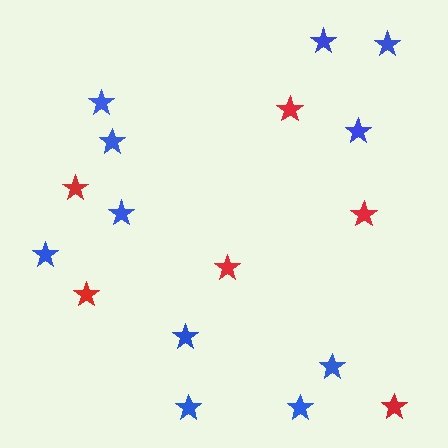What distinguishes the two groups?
There are 2 groups: one group of red stars (6) and one group of blue stars (11).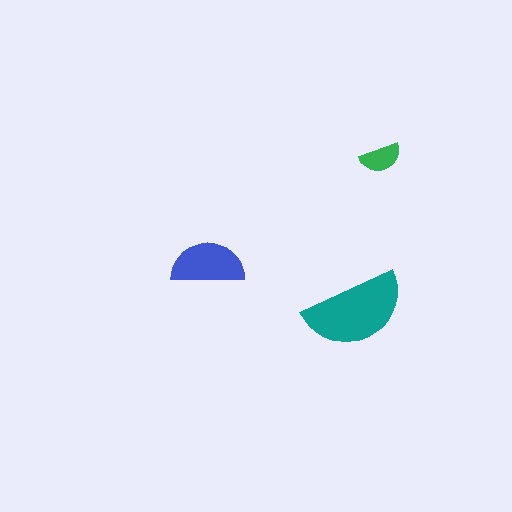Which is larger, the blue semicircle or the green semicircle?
The blue one.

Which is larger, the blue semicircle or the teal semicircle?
The teal one.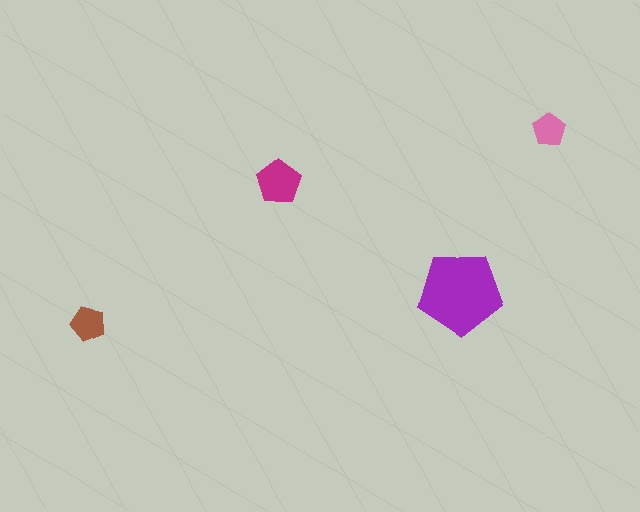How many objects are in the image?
There are 4 objects in the image.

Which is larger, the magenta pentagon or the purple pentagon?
The purple one.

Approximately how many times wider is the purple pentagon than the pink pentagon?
About 2.5 times wider.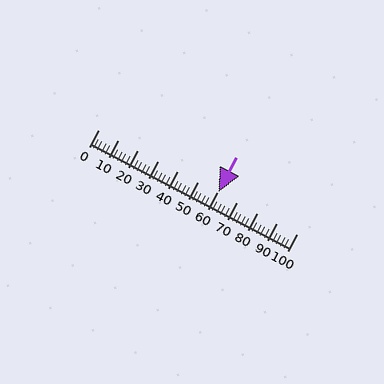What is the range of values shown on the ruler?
The ruler shows values from 0 to 100.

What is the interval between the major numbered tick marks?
The major tick marks are spaced 10 units apart.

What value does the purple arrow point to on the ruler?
The purple arrow points to approximately 60.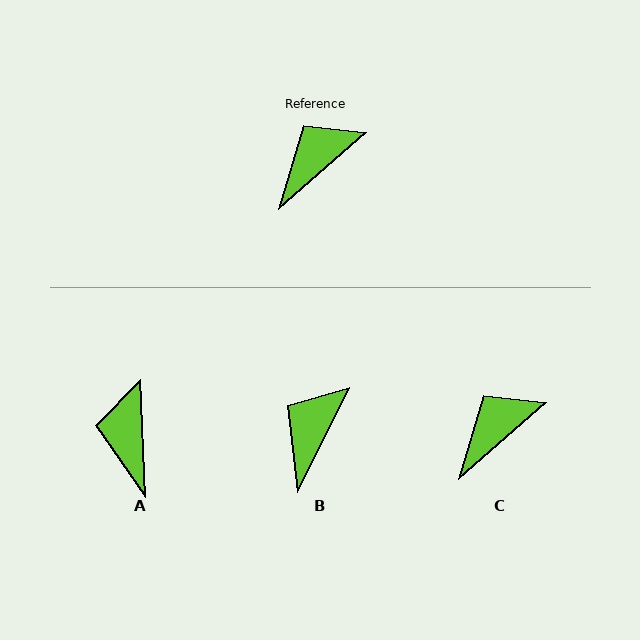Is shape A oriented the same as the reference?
No, it is off by about 51 degrees.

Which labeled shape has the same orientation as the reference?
C.